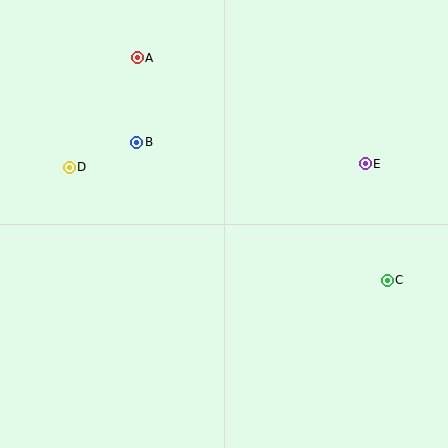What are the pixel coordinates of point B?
Point B is at (137, 142).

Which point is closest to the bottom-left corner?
Point D is closest to the bottom-left corner.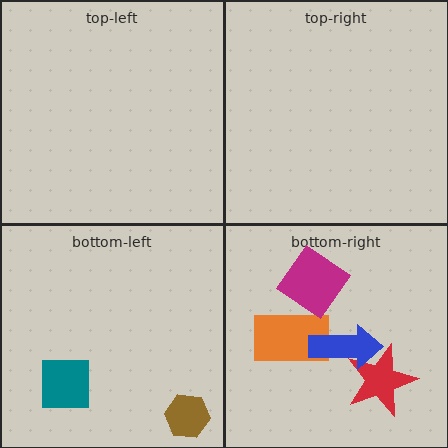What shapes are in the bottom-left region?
The brown hexagon, the teal square.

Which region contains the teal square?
The bottom-left region.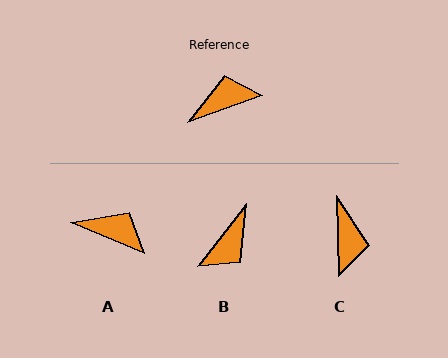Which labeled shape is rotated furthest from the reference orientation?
B, about 148 degrees away.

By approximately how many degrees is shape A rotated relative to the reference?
Approximately 42 degrees clockwise.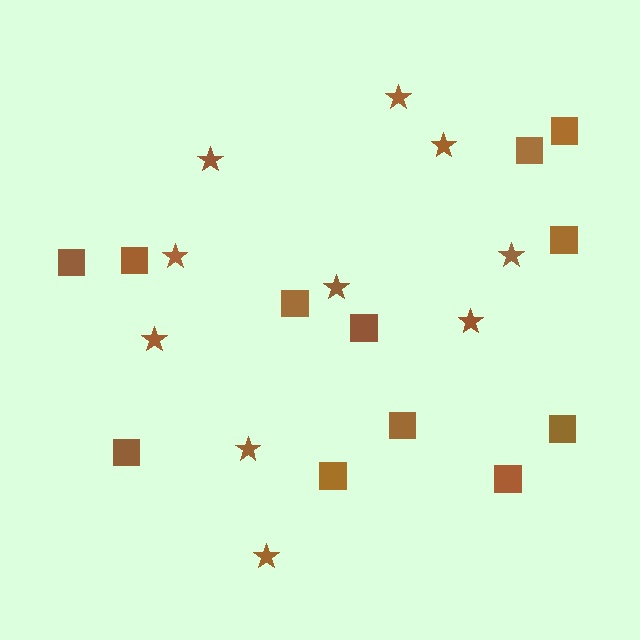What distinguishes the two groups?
There are 2 groups: one group of squares (12) and one group of stars (10).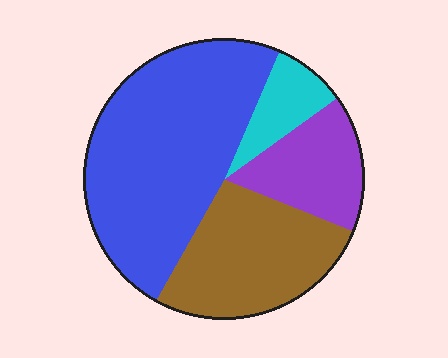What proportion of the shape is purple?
Purple takes up about one sixth (1/6) of the shape.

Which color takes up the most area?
Blue, at roughly 50%.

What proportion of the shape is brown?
Brown takes up between a sixth and a third of the shape.